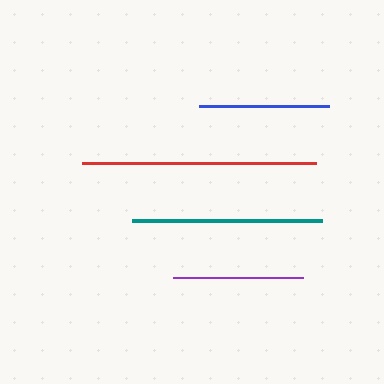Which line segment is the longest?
The red line is the longest at approximately 234 pixels.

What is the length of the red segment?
The red segment is approximately 234 pixels long.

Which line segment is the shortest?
The purple line is the shortest at approximately 130 pixels.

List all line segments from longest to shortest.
From longest to shortest: red, teal, blue, purple.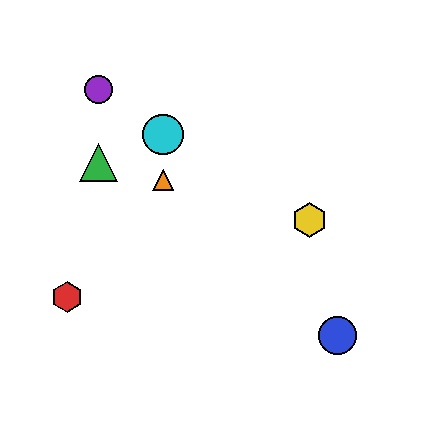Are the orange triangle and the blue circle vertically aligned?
No, the orange triangle is at x≈163 and the blue circle is at x≈338.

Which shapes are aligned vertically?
The orange triangle, the cyan circle are aligned vertically.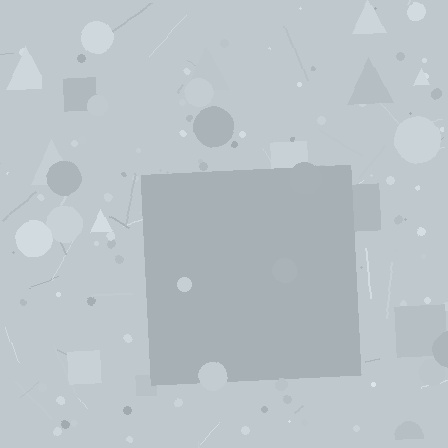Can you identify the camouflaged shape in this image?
The camouflaged shape is a square.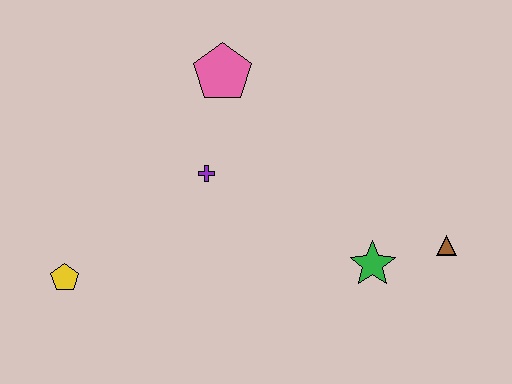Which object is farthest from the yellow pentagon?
The brown triangle is farthest from the yellow pentagon.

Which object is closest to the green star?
The brown triangle is closest to the green star.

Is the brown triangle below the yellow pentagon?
No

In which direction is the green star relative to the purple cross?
The green star is to the right of the purple cross.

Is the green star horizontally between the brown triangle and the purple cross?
Yes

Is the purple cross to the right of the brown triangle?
No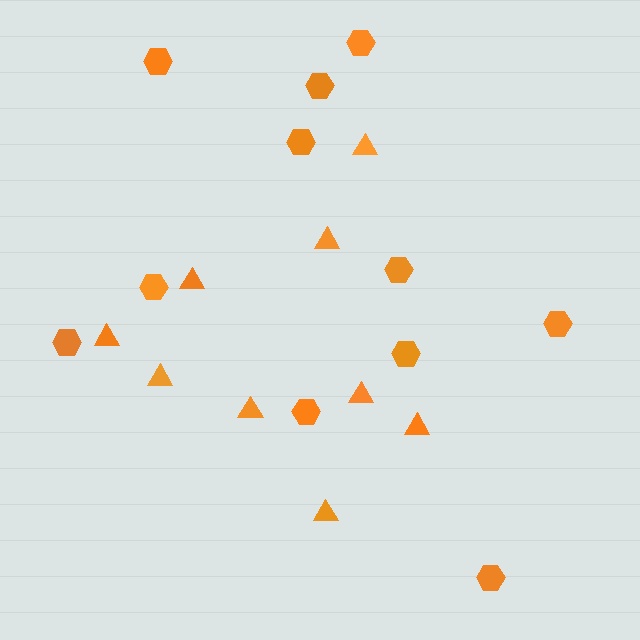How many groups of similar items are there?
There are 2 groups: one group of hexagons (11) and one group of triangles (9).